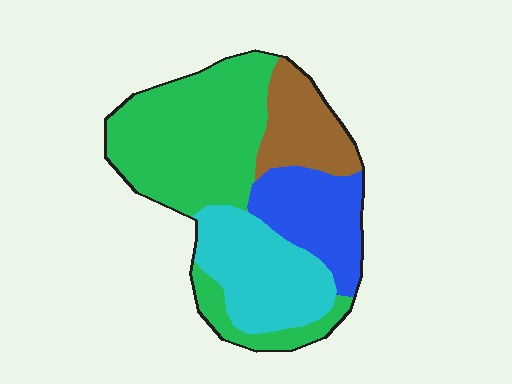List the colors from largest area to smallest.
From largest to smallest: green, cyan, blue, brown.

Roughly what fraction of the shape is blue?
Blue takes up less than a quarter of the shape.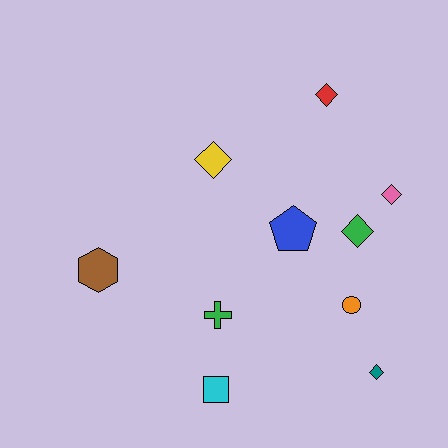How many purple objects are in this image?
There are no purple objects.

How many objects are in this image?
There are 10 objects.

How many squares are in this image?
There is 1 square.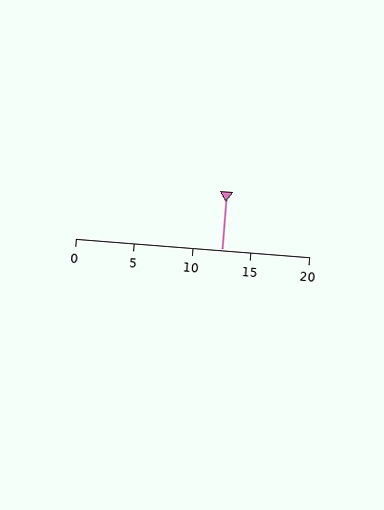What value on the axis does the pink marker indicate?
The marker indicates approximately 12.5.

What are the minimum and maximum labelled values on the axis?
The axis runs from 0 to 20.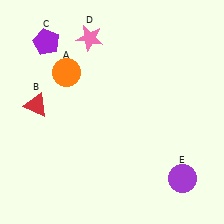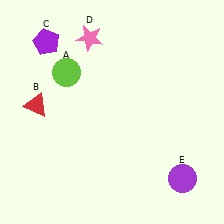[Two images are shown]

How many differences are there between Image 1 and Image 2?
There is 1 difference between the two images.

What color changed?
The circle (A) changed from orange in Image 1 to lime in Image 2.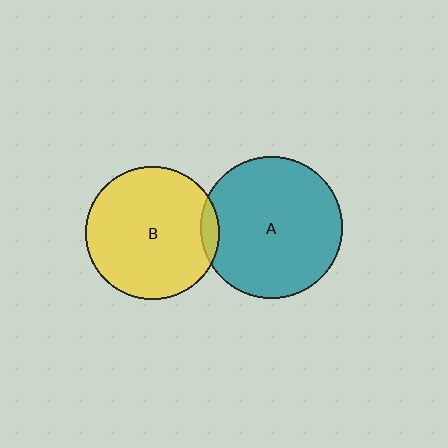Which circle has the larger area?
Circle A (teal).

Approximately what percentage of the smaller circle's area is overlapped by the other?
Approximately 5%.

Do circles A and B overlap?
Yes.